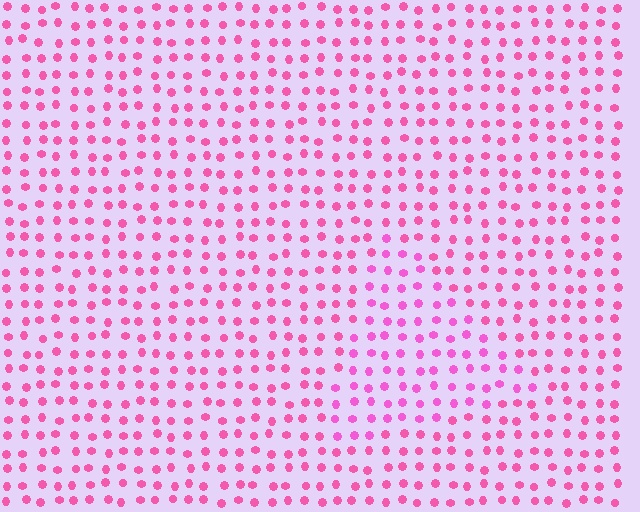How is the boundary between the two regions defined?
The boundary is defined purely by a slight shift in hue (about 16 degrees). Spacing, size, and orientation are identical on both sides.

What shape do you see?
I see a triangle.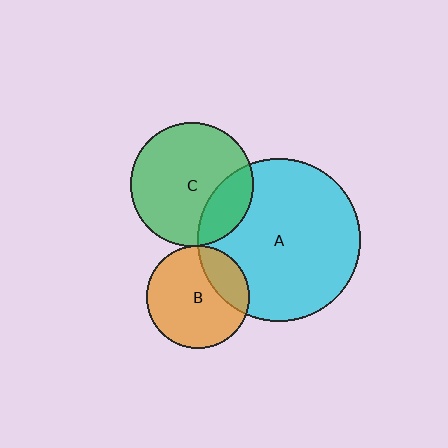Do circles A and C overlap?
Yes.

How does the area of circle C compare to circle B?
Approximately 1.4 times.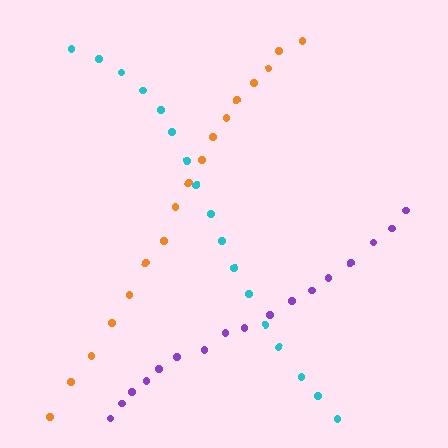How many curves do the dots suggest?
There are 3 distinct paths.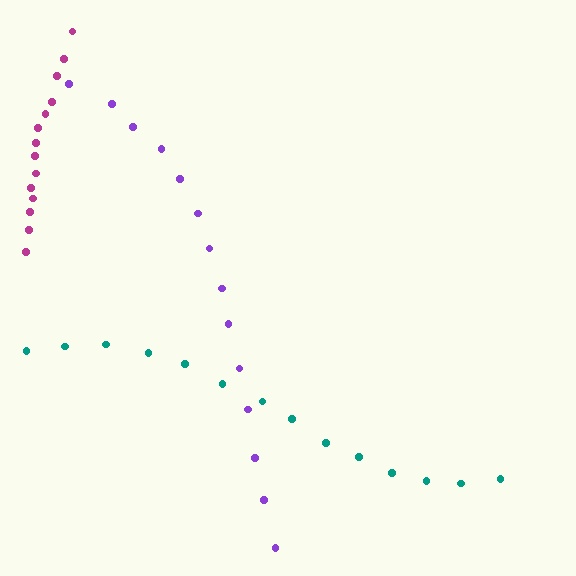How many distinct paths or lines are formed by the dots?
There are 3 distinct paths.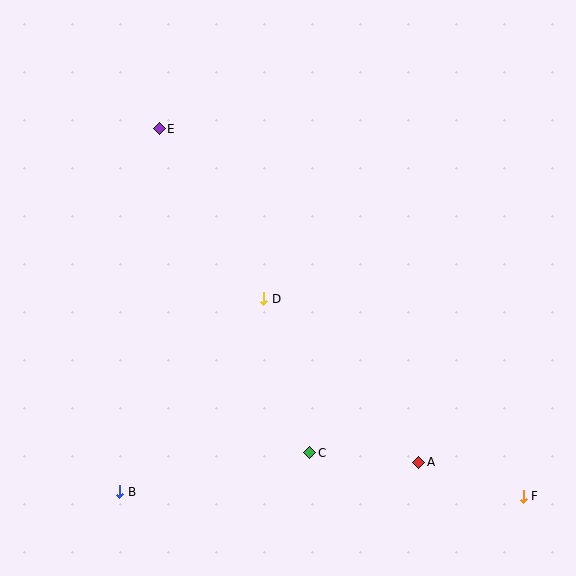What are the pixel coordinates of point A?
Point A is at (419, 462).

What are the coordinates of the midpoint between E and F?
The midpoint between E and F is at (341, 313).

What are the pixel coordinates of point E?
Point E is at (159, 129).